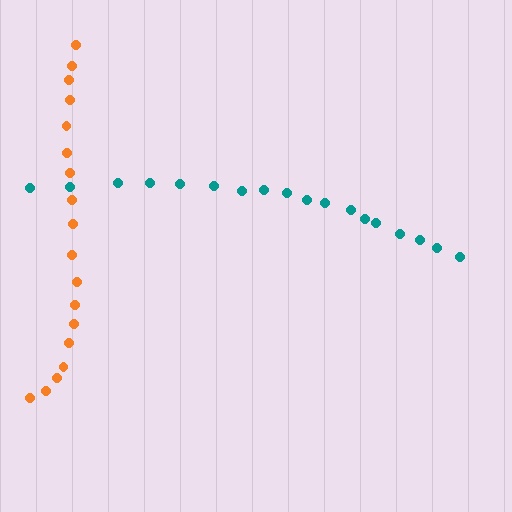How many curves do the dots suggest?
There are 2 distinct paths.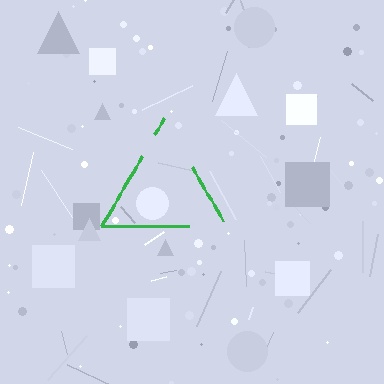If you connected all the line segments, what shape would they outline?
They would outline a triangle.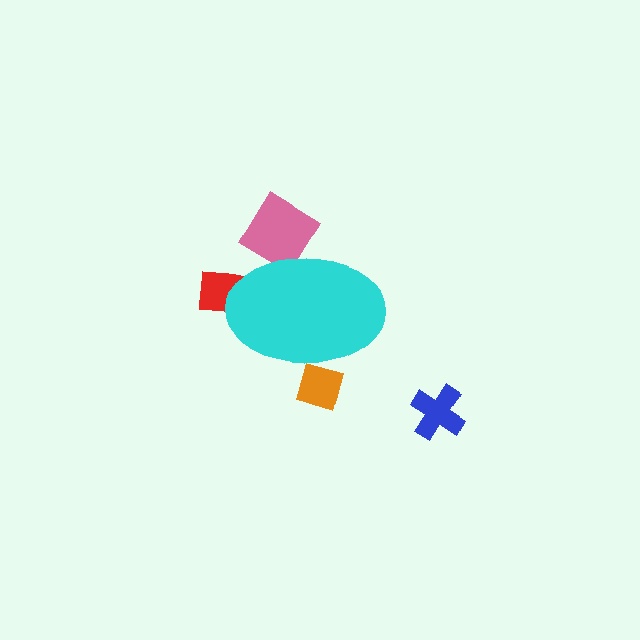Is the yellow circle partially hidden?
Yes, the yellow circle is partially hidden behind the cyan ellipse.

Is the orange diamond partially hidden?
Yes, the orange diamond is partially hidden behind the cyan ellipse.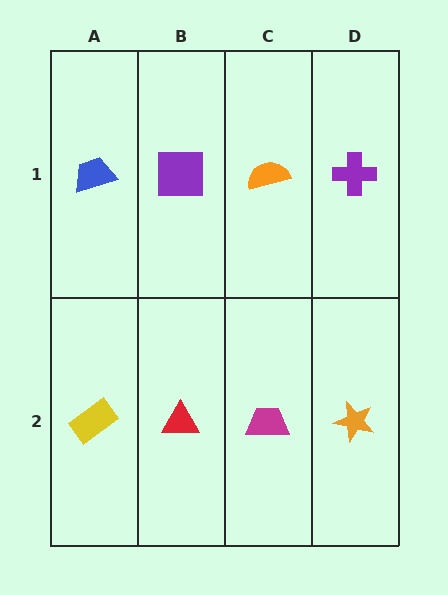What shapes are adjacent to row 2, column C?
An orange semicircle (row 1, column C), a red triangle (row 2, column B), an orange star (row 2, column D).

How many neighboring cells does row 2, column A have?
2.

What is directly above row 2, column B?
A purple square.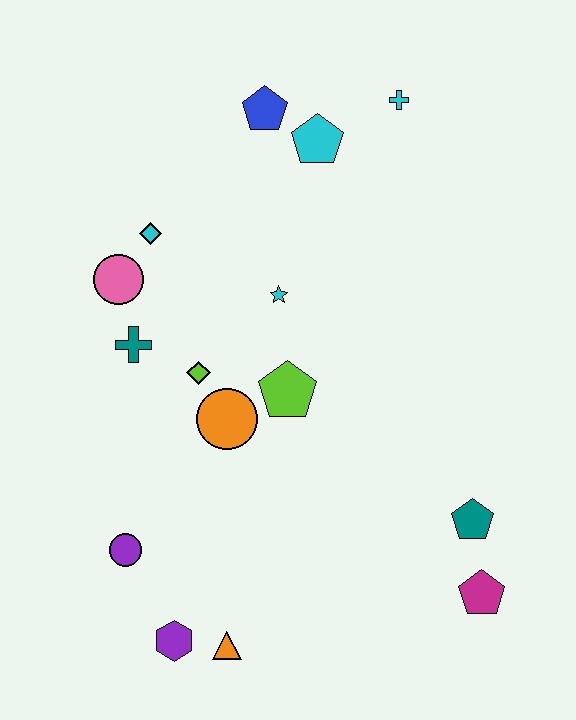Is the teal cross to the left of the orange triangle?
Yes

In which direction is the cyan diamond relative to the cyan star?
The cyan diamond is to the left of the cyan star.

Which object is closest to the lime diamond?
The orange circle is closest to the lime diamond.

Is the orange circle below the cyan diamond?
Yes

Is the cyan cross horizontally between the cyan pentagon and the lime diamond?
No